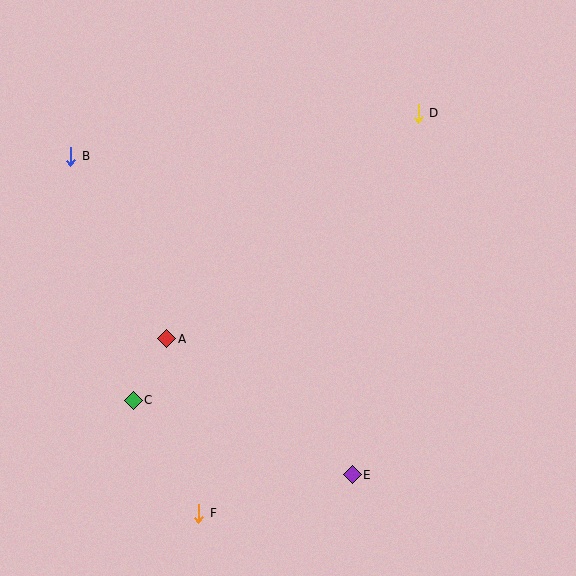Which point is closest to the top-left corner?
Point B is closest to the top-left corner.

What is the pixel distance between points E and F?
The distance between E and F is 158 pixels.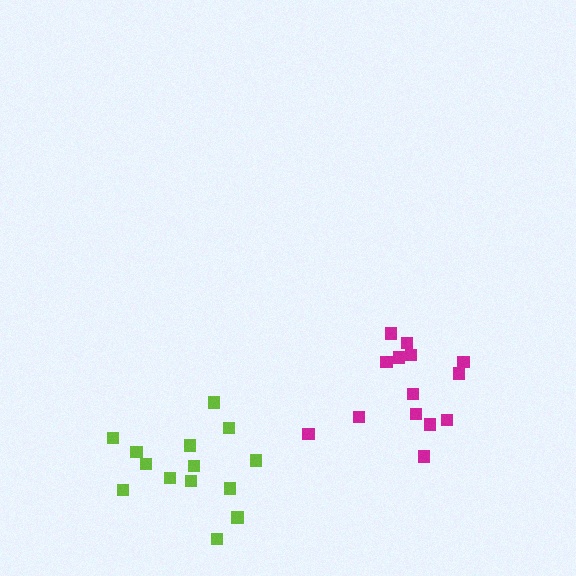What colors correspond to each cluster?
The clusters are colored: magenta, lime.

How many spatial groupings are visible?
There are 2 spatial groupings.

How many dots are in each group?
Group 1: 14 dots, Group 2: 14 dots (28 total).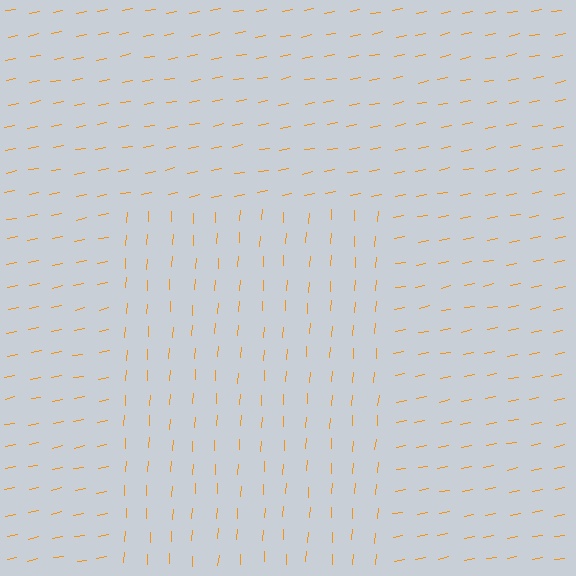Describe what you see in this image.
The image is filled with small orange line segments. A rectangle region in the image has lines oriented differently from the surrounding lines, creating a visible texture boundary.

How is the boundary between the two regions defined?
The boundary is defined purely by a change in line orientation (approximately 75 degrees difference). All lines are the same color and thickness.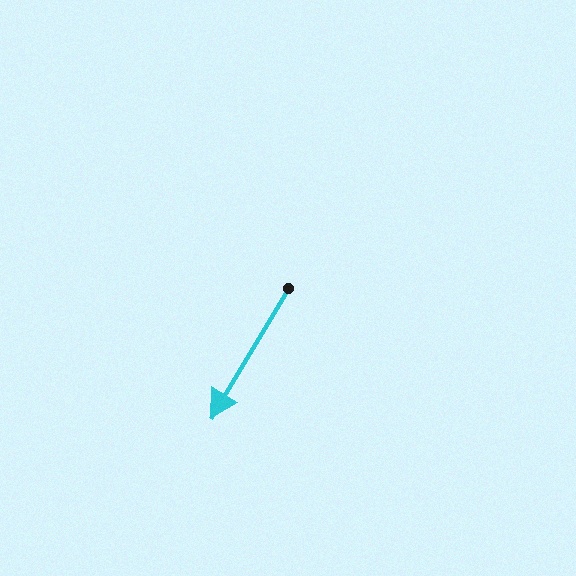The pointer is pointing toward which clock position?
Roughly 7 o'clock.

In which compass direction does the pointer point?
Southwest.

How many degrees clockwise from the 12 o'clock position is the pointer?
Approximately 211 degrees.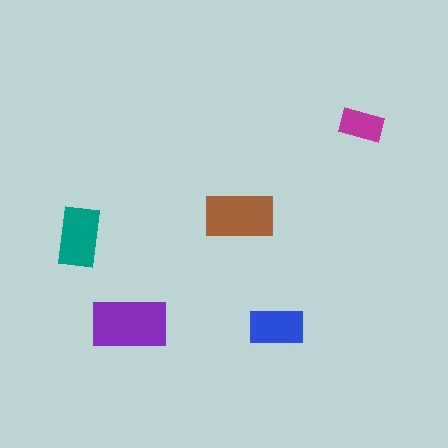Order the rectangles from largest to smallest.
the purple one, the brown one, the teal one, the blue one, the magenta one.